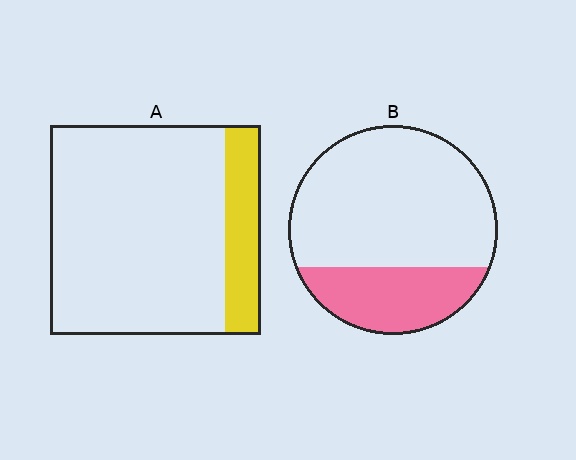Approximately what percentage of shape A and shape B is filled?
A is approximately 15% and B is approximately 30%.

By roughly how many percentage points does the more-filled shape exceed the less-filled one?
By roughly 10 percentage points (B over A).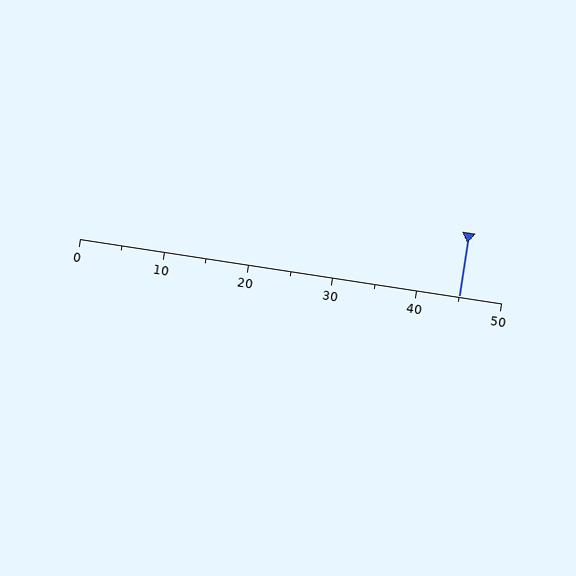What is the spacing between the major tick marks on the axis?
The major ticks are spaced 10 apart.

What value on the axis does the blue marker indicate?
The marker indicates approximately 45.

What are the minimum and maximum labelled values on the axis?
The axis runs from 0 to 50.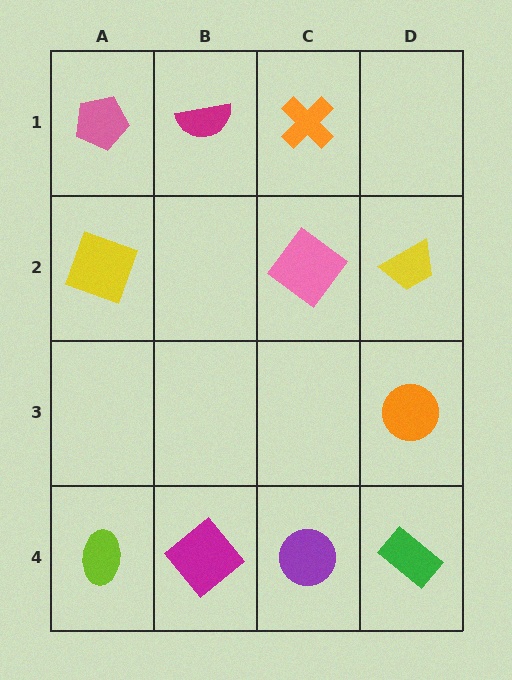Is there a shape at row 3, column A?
No, that cell is empty.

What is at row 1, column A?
A pink pentagon.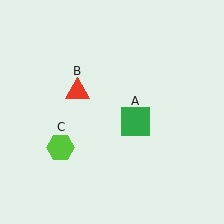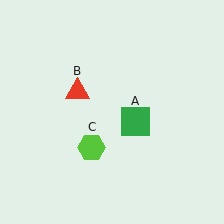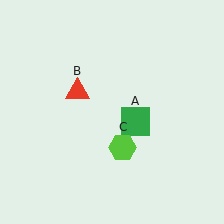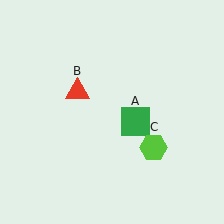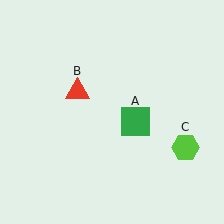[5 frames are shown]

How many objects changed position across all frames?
1 object changed position: lime hexagon (object C).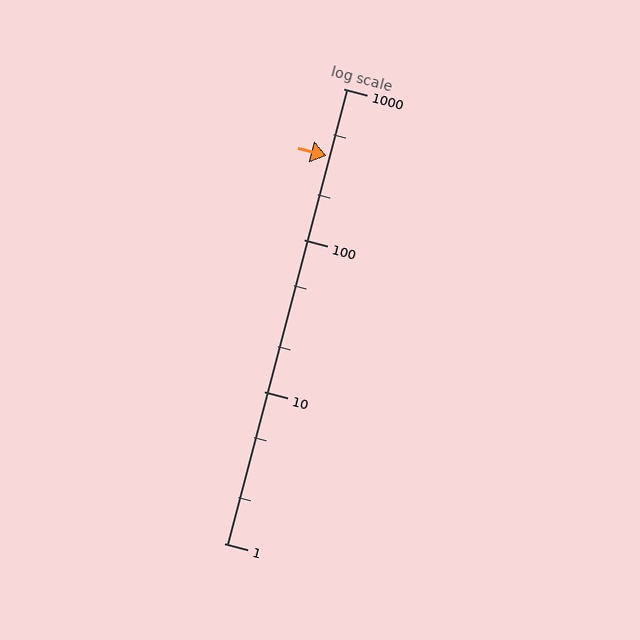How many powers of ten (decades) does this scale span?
The scale spans 3 decades, from 1 to 1000.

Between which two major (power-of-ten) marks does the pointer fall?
The pointer is between 100 and 1000.